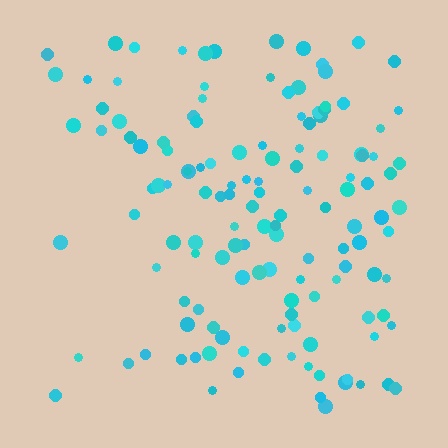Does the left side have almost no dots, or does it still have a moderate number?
Still a moderate number, just noticeably fewer than the right.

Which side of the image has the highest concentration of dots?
The right.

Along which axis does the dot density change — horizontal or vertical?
Horizontal.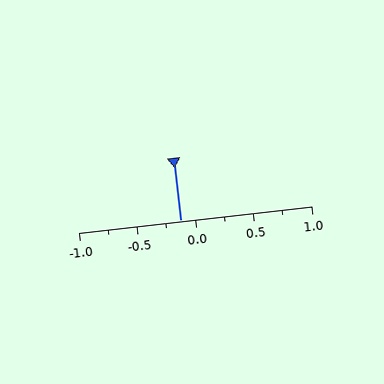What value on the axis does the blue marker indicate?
The marker indicates approximately -0.12.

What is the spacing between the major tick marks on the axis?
The major ticks are spaced 0.5 apart.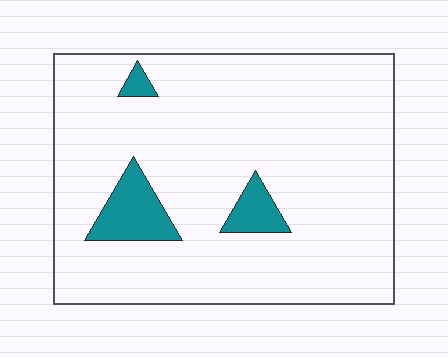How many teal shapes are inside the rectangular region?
3.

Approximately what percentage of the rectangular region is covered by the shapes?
Approximately 10%.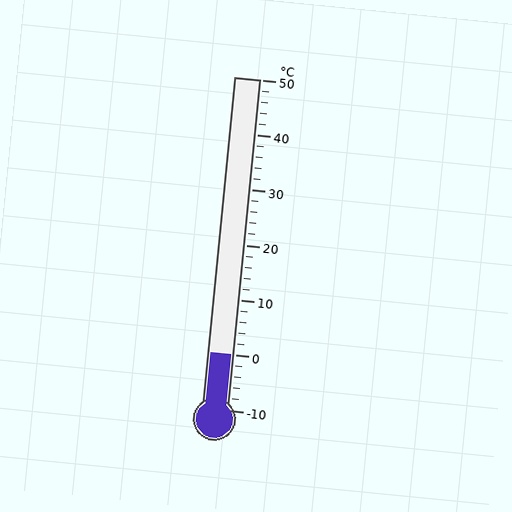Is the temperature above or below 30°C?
The temperature is below 30°C.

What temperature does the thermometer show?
The thermometer shows approximately 0°C.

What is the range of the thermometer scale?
The thermometer scale ranges from -10°C to 50°C.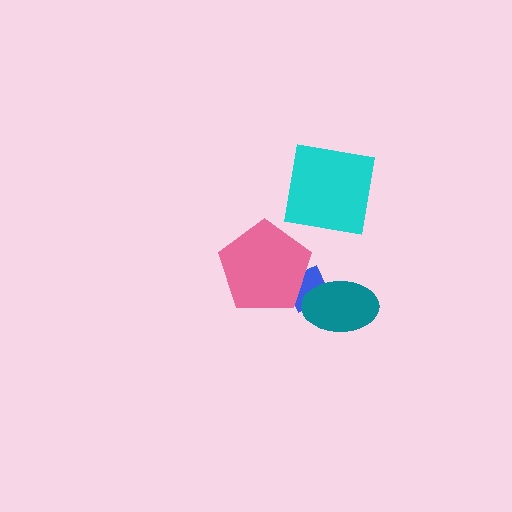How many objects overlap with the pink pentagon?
1 object overlaps with the pink pentagon.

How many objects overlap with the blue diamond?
2 objects overlap with the blue diamond.